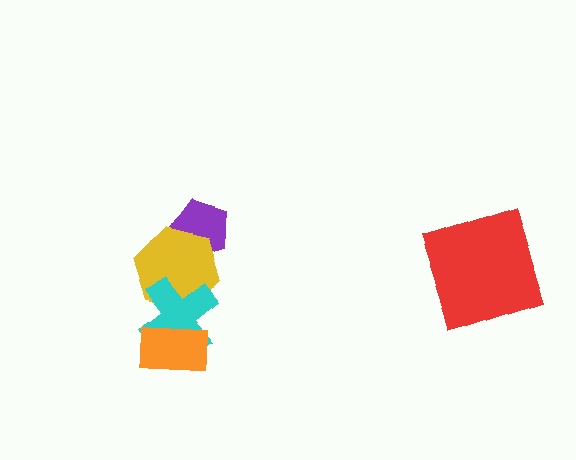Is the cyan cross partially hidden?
Yes, it is partially covered by another shape.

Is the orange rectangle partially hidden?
No, no other shape covers it.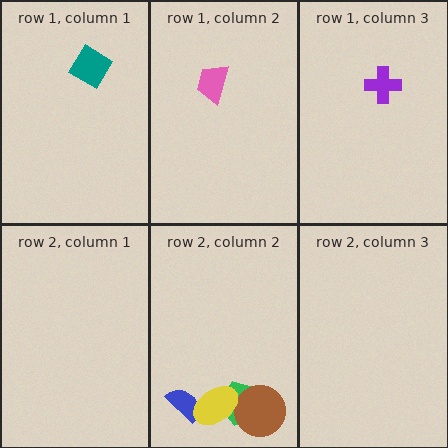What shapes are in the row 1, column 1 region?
The teal diamond.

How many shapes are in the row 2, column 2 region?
4.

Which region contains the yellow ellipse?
The row 2, column 2 region.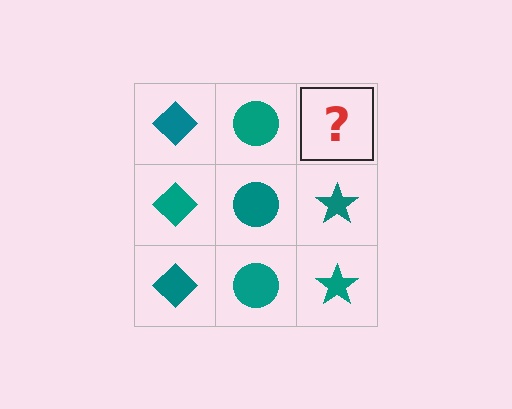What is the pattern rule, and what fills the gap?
The rule is that each column has a consistent shape. The gap should be filled with a teal star.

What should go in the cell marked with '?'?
The missing cell should contain a teal star.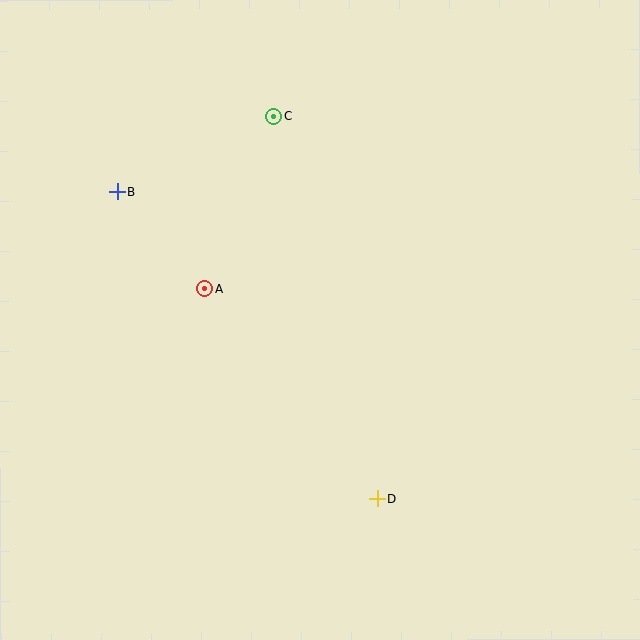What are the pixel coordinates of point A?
Point A is at (205, 289).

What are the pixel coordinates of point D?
Point D is at (377, 499).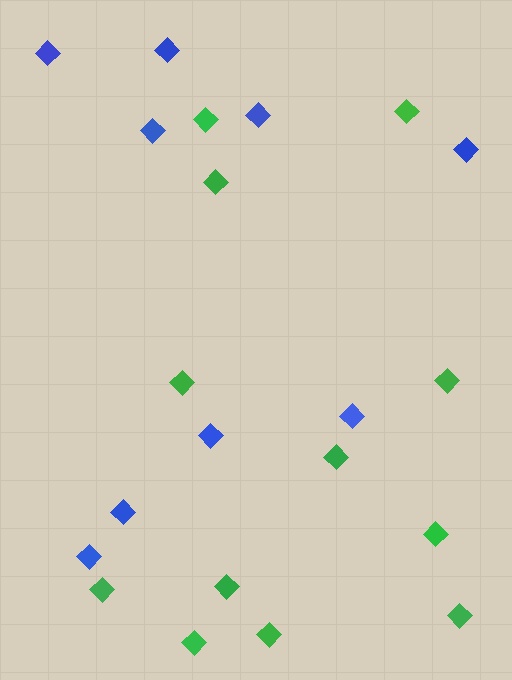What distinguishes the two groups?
There are 2 groups: one group of blue diamonds (9) and one group of green diamonds (12).